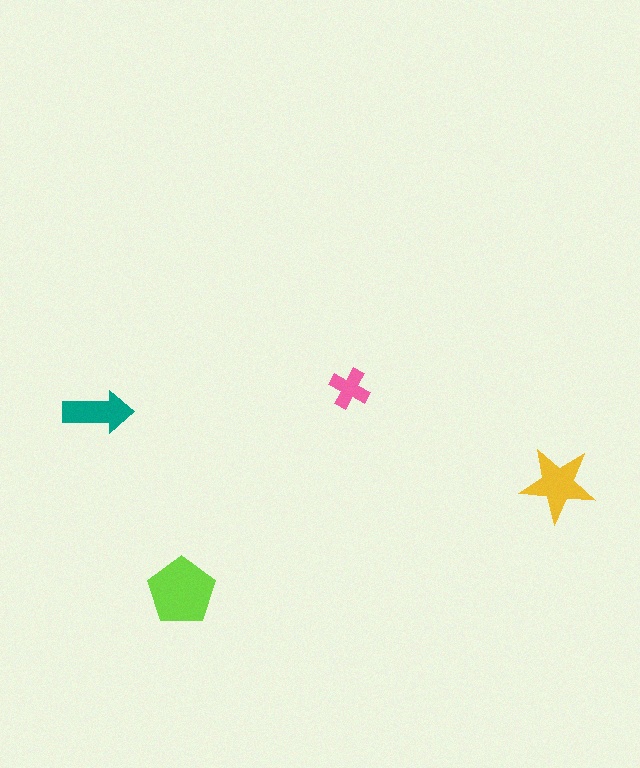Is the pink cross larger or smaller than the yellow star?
Smaller.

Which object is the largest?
The lime pentagon.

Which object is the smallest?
The pink cross.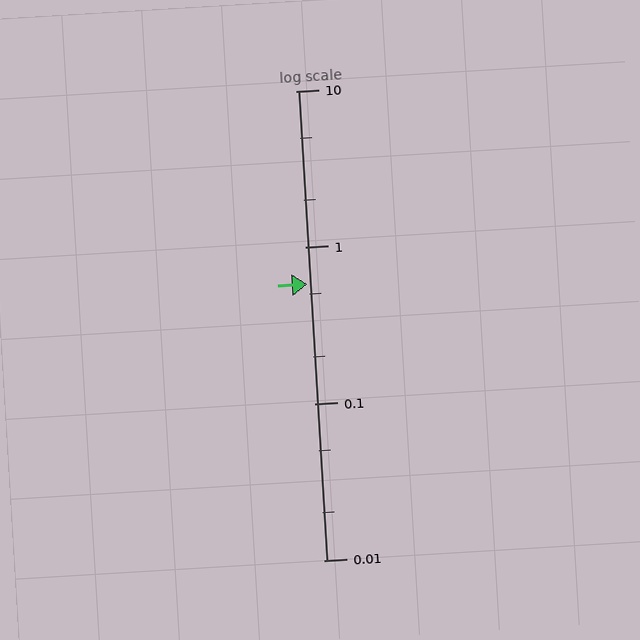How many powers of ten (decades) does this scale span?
The scale spans 3 decades, from 0.01 to 10.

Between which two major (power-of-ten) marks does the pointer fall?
The pointer is between 0.1 and 1.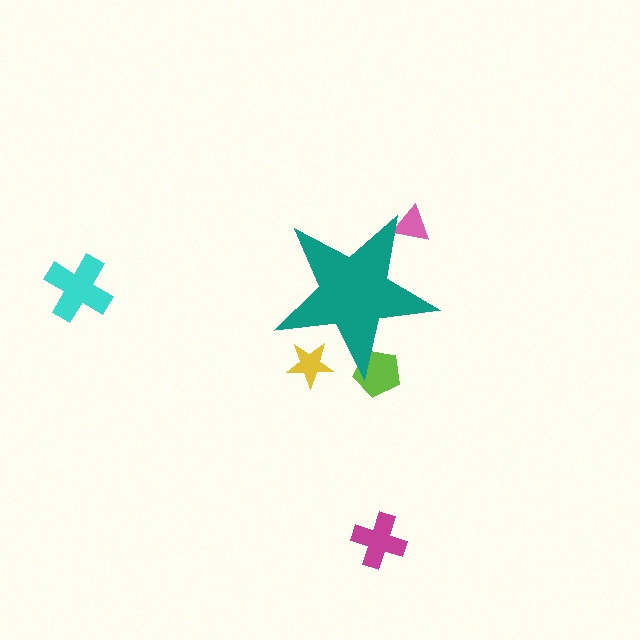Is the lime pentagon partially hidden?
Yes, the lime pentagon is partially hidden behind the teal star.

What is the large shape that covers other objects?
A teal star.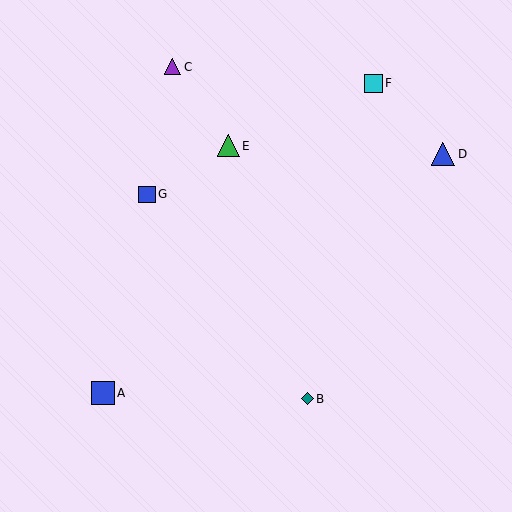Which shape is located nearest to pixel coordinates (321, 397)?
The teal diamond (labeled B) at (307, 399) is nearest to that location.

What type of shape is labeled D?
Shape D is a blue triangle.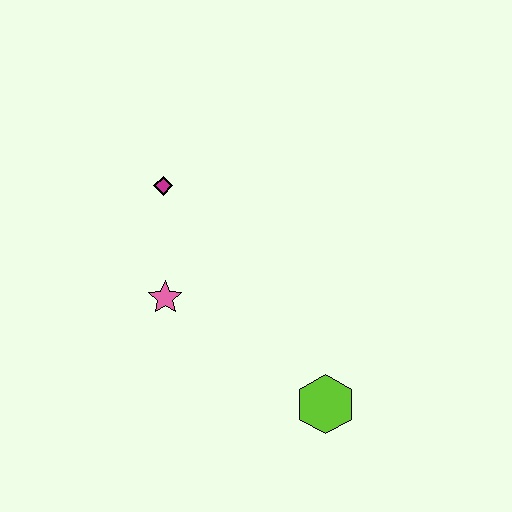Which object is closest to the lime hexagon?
The pink star is closest to the lime hexagon.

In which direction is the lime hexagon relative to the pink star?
The lime hexagon is to the right of the pink star.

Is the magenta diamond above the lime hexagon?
Yes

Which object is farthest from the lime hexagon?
The magenta diamond is farthest from the lime hexagon.